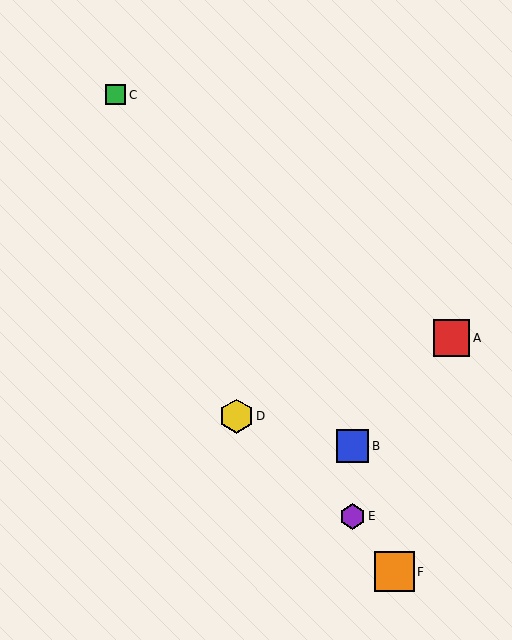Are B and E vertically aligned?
Yes, both are at x≈353.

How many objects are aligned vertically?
2 objects (B, E) are aligned vertically.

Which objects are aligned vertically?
Objects B, E are aligned vertically.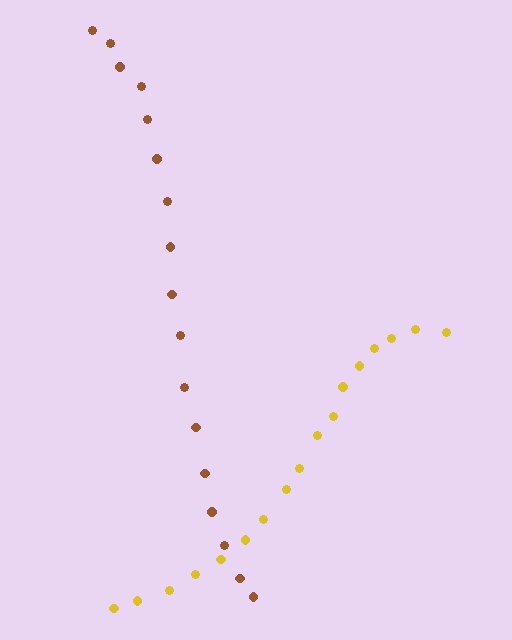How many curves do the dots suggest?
There are 2 distinct paths.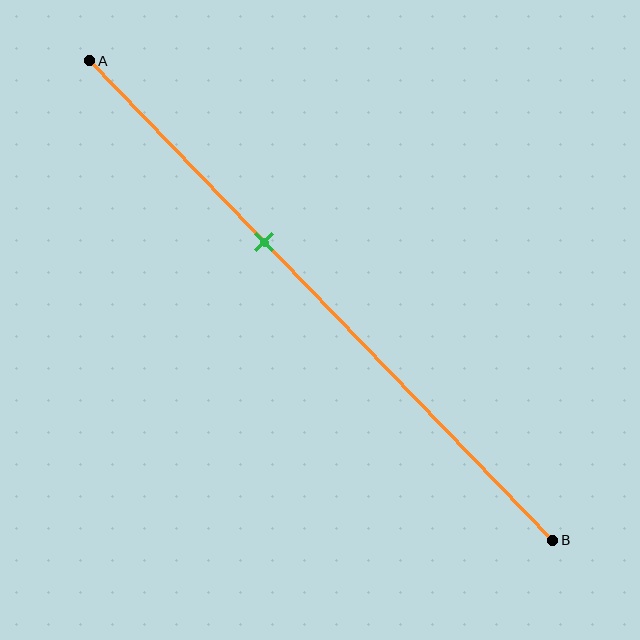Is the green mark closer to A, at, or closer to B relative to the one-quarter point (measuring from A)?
The green mark is closer to point B than the one-quarter point of segment AB.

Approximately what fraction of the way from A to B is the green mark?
The green mark is approximately 40% of the way from A to B.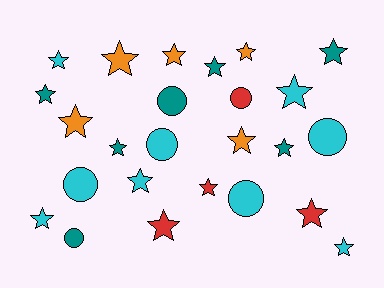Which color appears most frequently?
Cyan, with 9 objects.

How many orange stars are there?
There are 5 orange stars.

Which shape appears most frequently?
Star, with 18 objects.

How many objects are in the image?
There are 25 objects.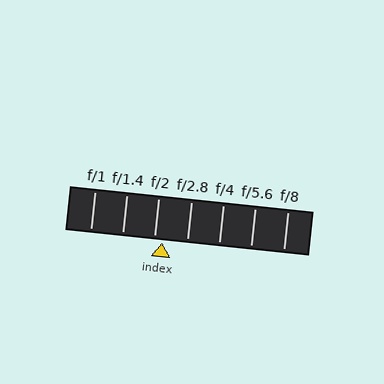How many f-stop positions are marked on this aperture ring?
There are 7 f-stop positions marked.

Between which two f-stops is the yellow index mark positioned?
The index mark is between f/2 and f/2.8.